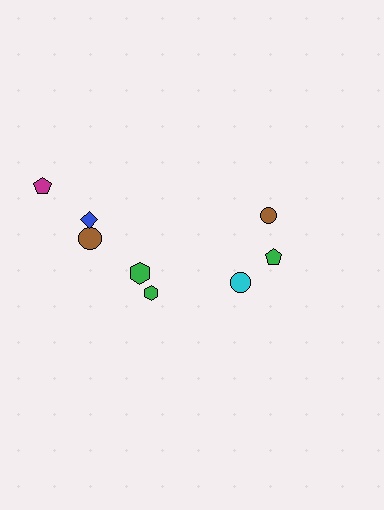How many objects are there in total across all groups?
There are 8 objects.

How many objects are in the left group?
There are 5 objects.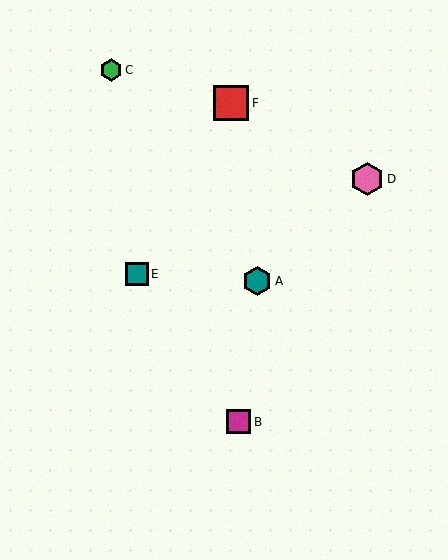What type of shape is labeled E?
Shape E is a teal square.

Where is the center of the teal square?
The center of the teal square is at (137, 274).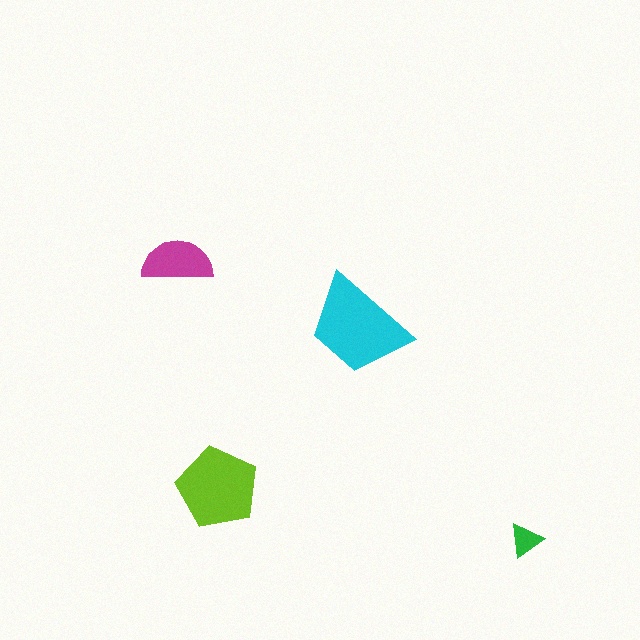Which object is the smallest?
The green triangle.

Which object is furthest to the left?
The magenta semicircle is leftmost.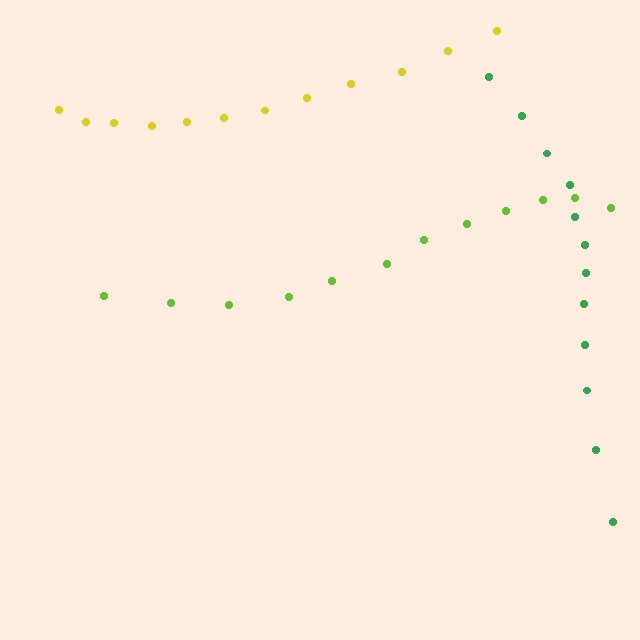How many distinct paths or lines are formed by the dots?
There are 3 distinct paths.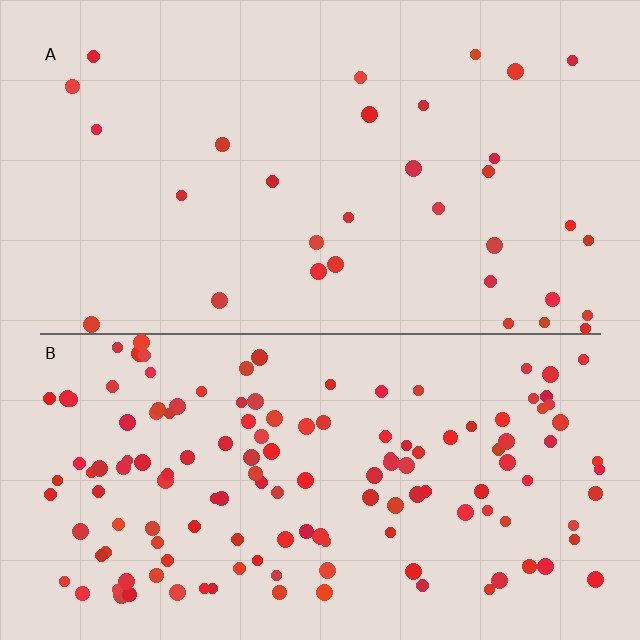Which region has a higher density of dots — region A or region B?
B (the bottom).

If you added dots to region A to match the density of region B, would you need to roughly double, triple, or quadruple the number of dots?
Approximately quadruple.